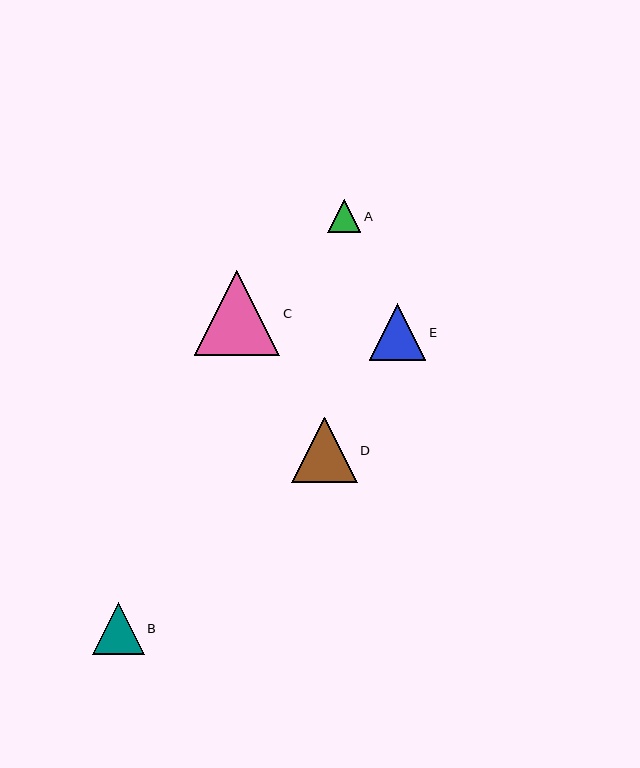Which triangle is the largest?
Triangle C is the largest with a size of approximately 85 pixels.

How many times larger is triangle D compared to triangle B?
Triangle D is approximately 1.3 times the size of triangle B.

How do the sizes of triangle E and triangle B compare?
Triangle E and triangle B are approximately the same size.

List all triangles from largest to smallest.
From largest to smallest: C, D, E, B, A.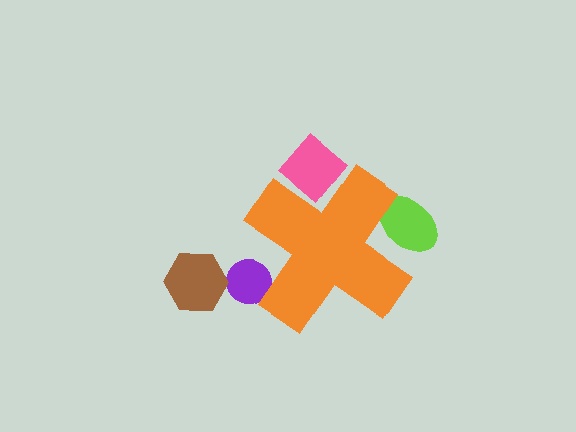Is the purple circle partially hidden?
Yes, the purple circle is partially hidden behind the orange cross.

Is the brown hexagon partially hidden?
No, the brown hexagon is fully visible.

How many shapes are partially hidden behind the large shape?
3 shapes are partially hidden.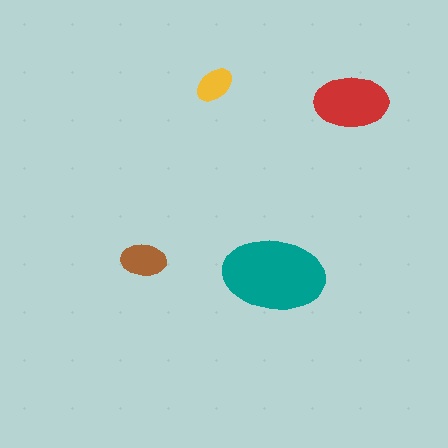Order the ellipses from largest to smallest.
the teal one, the red one, the brown one, the yellow one.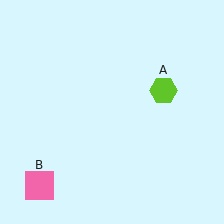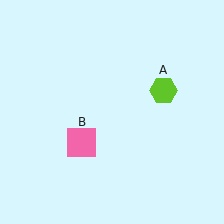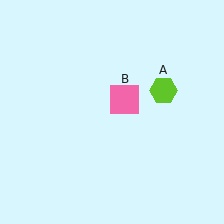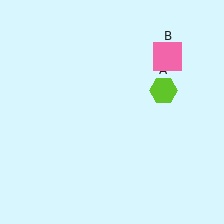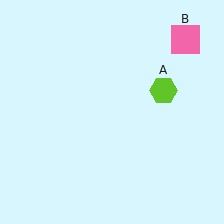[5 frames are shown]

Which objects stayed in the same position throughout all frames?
Lime hexagon (object A) remained stationary.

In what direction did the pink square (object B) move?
The pink square (object B) moved up and to the right.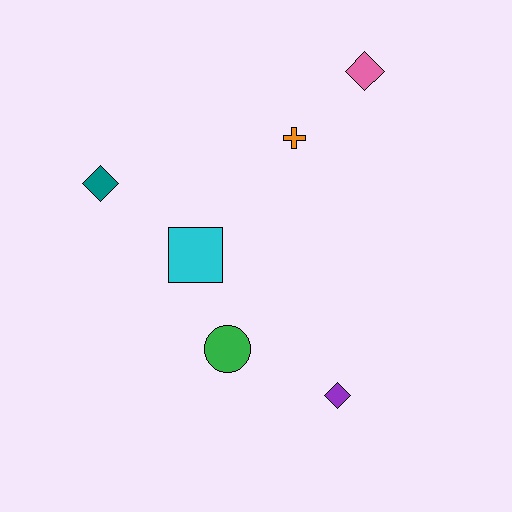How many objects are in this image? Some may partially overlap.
There are 6 objects.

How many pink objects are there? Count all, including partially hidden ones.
There is 1 pink object.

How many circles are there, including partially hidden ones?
There is 1 circle.